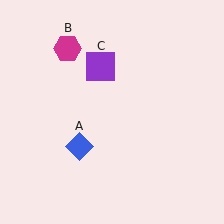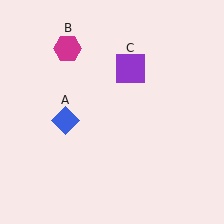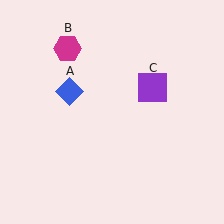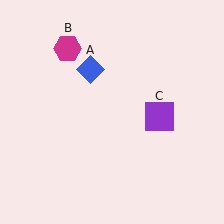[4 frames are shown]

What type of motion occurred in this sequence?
The blue diamond (object A), purple square (object C) rotated clockwise around the center of the scene.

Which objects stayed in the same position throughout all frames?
Magenta hexagon (object B) remained stationary.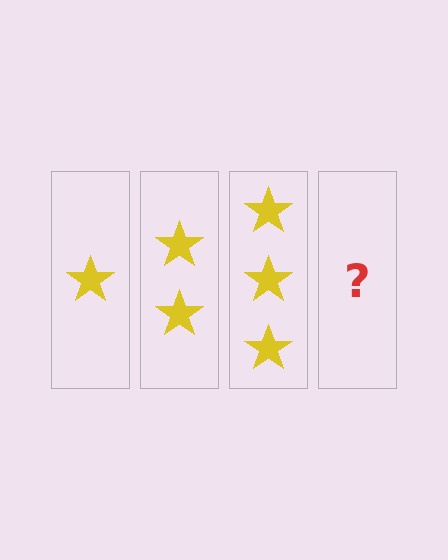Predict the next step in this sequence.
The next step is 4 stars.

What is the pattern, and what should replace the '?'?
The pattern is that each step adds one more star. The '?' should be 4 stars.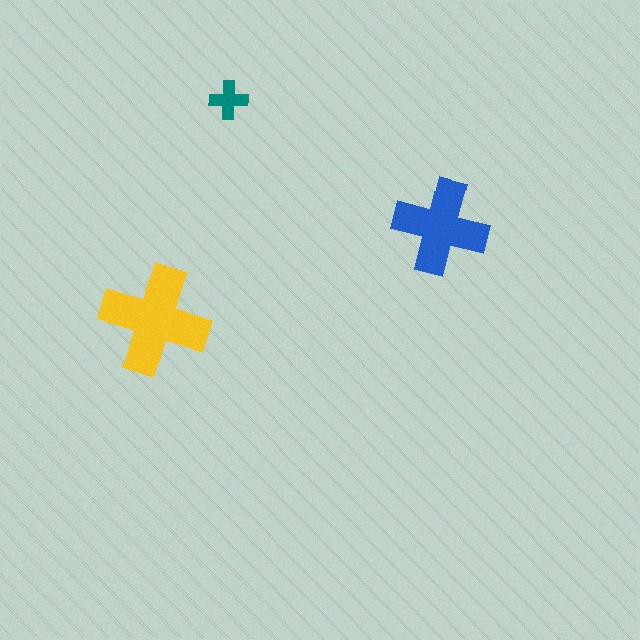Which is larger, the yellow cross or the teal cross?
The yellow one.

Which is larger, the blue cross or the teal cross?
The blue one.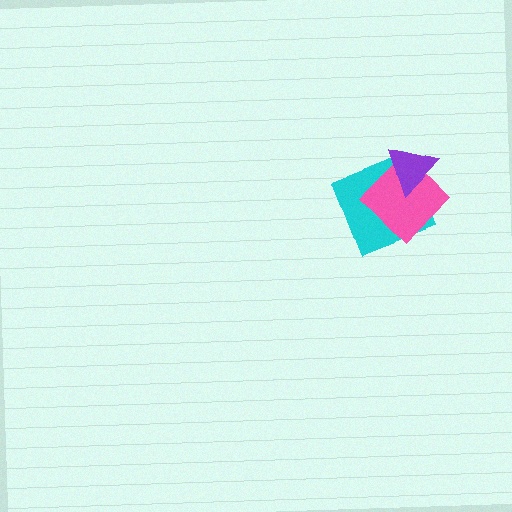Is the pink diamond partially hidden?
Yes, it is partially covered by another shape.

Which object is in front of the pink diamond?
The purple triangle is in front of the pink diamond.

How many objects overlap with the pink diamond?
2 objects overlap with the pink diamond.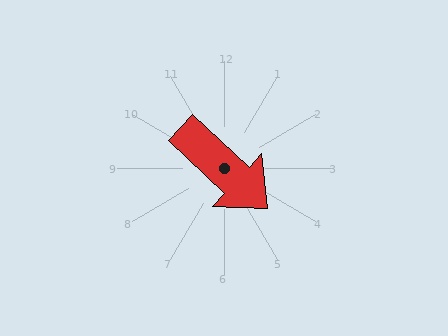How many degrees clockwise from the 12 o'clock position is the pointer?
Approximately 133 degrees.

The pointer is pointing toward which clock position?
Roughly 4 o'clock.